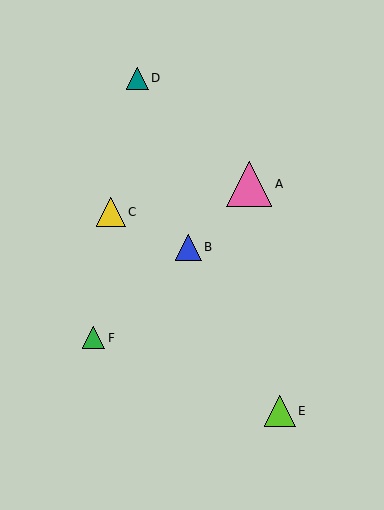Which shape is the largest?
The pink triangle (labeled A) is the largest.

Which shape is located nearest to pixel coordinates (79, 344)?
The green triangle (labeled F) at (94, 338) is nearest to that location.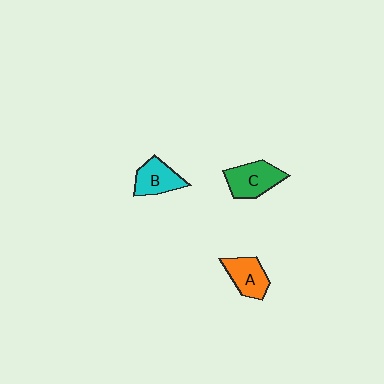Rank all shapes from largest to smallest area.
From largest to smallest: C (green), A (orange), B (cyan).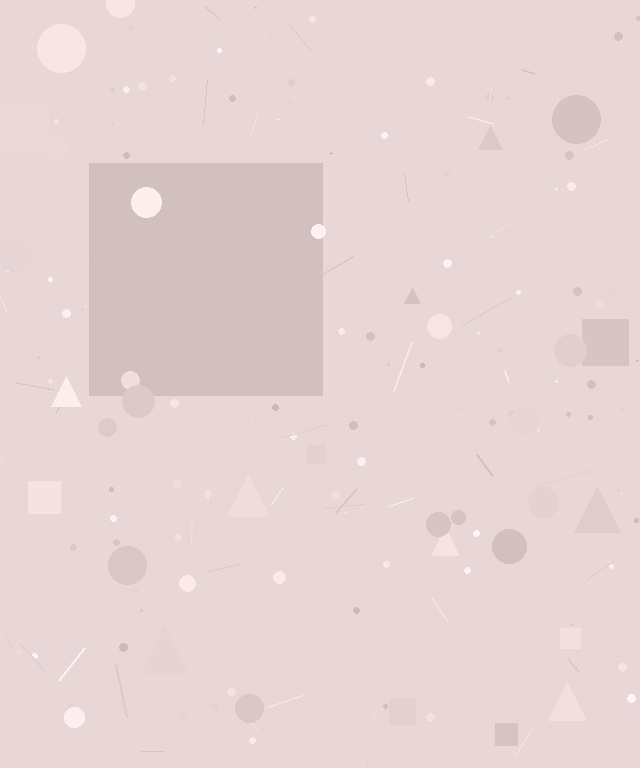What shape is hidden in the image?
A square is hidden in the image.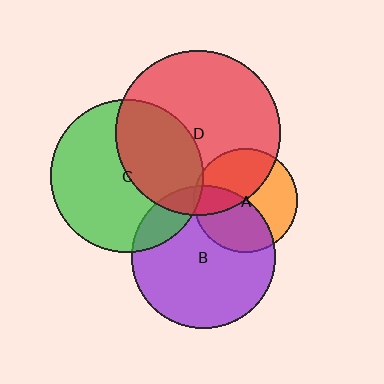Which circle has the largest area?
Circle D (red).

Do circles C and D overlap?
Yes.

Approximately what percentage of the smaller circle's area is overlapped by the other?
Approximately 40%.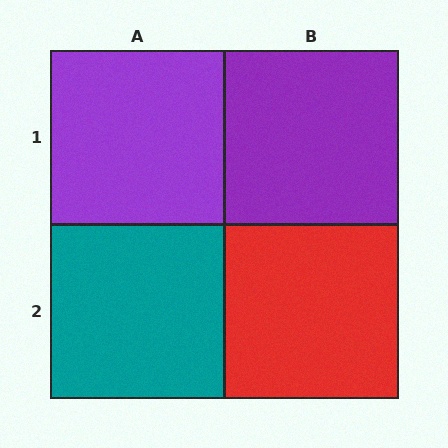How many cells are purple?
2 cells are purple.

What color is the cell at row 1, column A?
Purple.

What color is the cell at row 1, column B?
Purple.